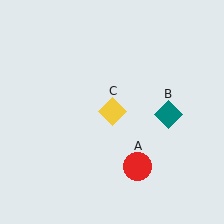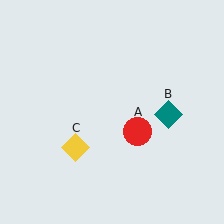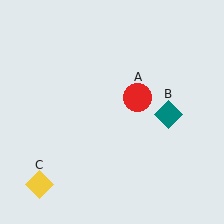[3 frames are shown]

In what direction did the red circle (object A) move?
The red circle (object A) moved up.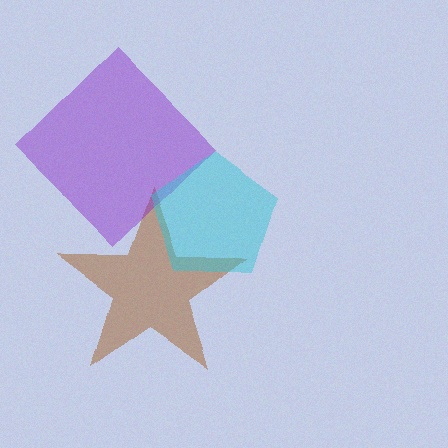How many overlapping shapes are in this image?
There are 3 overlapping shapes in the image.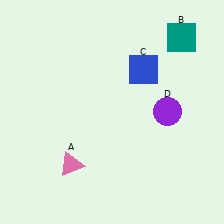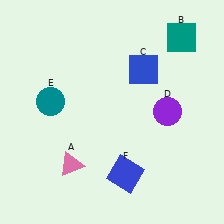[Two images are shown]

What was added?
A teal circle (E), a blue square (F) were added in Image 2.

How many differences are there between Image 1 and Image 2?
There are 2 differences between the two images.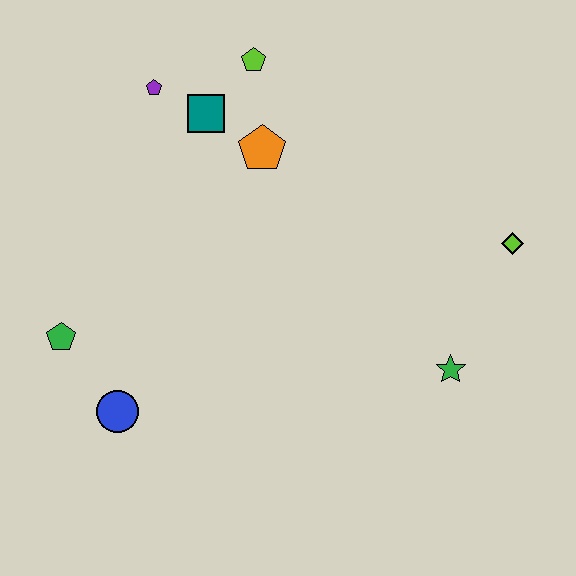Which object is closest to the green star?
The lime diamond is closest to the green star.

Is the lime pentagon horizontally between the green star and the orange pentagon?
No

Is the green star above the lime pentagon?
No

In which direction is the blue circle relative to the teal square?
The blue circle is below the teal square.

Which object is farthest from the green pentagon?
The lime diamond is farthest from the green pentagon.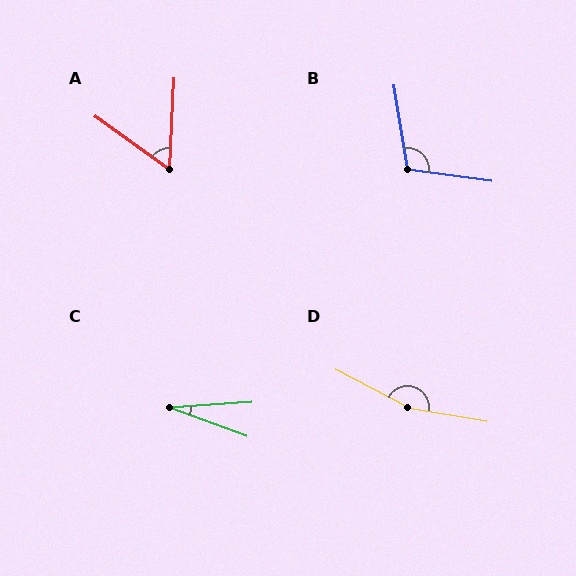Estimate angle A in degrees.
Approximately 57 degrees.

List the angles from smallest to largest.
C (24°), A (57°), B (107°), D (162°).